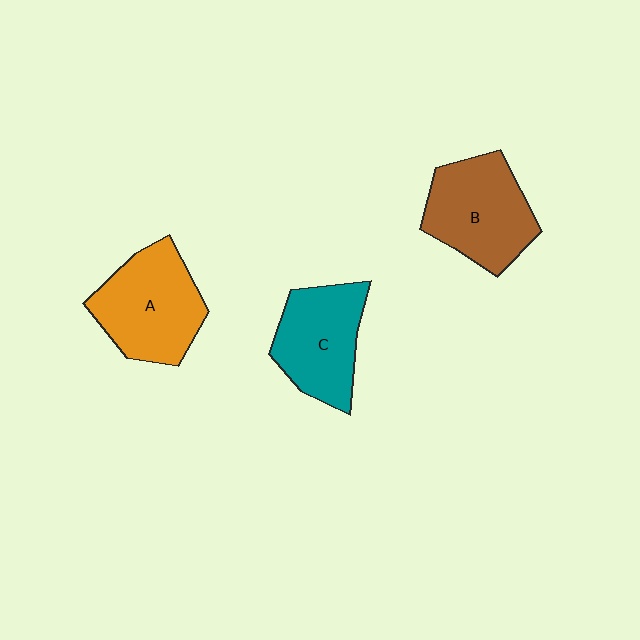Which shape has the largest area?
Shape A (orange).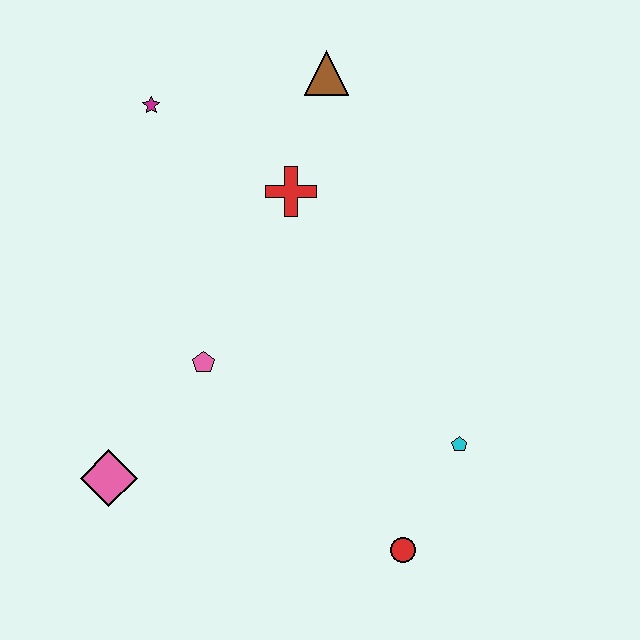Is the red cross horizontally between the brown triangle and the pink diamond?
Yes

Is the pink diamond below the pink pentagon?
Yes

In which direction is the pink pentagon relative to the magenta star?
The pink pentagon is below the magenta star.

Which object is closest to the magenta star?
The red cross is closest to the magenta star.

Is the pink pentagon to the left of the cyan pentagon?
Yes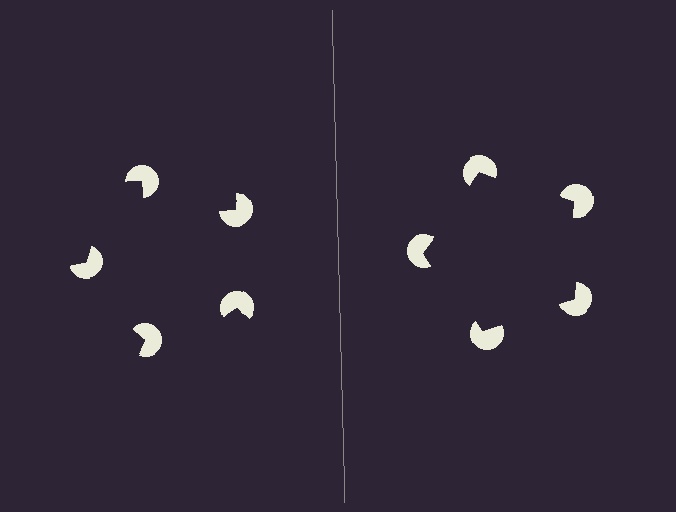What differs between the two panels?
The pac-man discs are positioned identically on both sides; only the wedge orientations differ. On the right they align to a pentagon; on the left they are misaligned.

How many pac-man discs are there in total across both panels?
10 — 5 on each side.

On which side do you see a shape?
An illusory pentagon appears on the right side. On the left side the wedge cuts are rotated, so no coherent shape forms.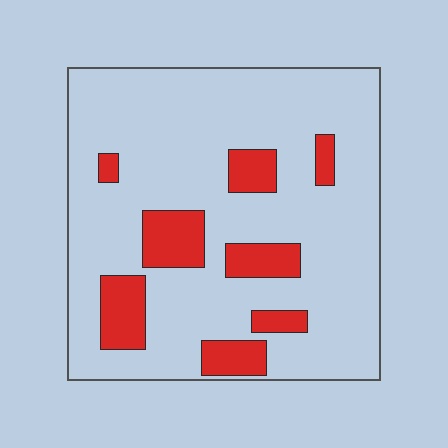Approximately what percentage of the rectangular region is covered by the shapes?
Approximately 20%.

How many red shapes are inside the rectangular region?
8.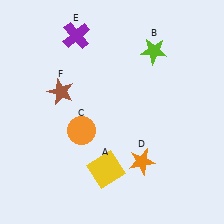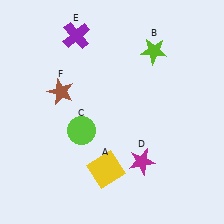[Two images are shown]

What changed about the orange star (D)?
In Image 1, D is orange. In Image 2, it changed to magenta.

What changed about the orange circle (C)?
In Image 1, C is orange. In Image 2, it changed to lime.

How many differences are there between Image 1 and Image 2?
There are 2 differences between the two images.